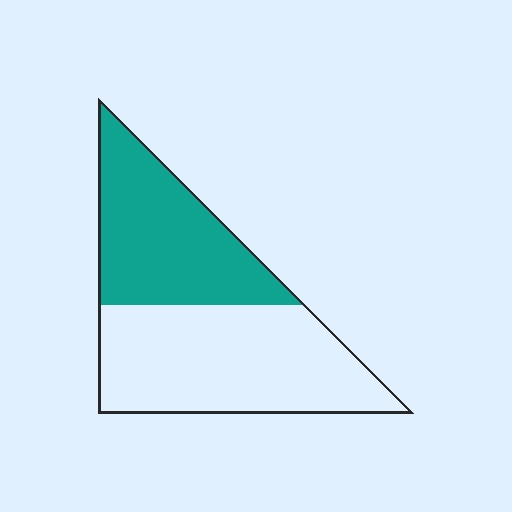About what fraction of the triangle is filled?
About two fifths (2/5).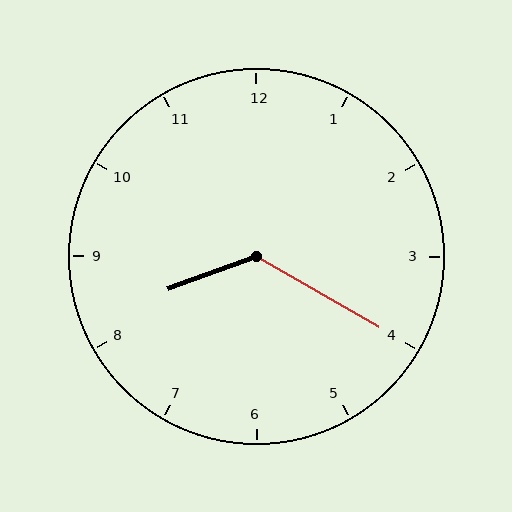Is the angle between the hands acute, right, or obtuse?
It is obtuse.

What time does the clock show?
8:20.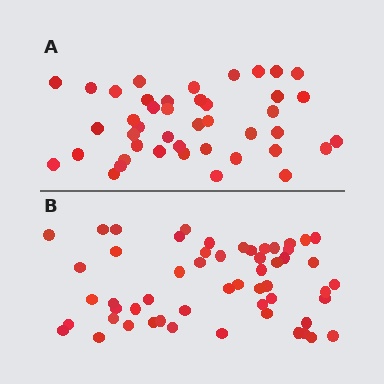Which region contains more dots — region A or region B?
Region B (the bottom region) has more dots.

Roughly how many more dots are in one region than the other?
Region B has roughly 12 or so more dots than region A.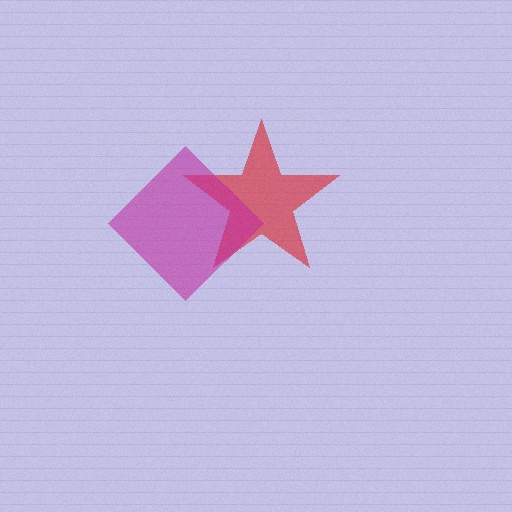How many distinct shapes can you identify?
There are 2 distinct shapes: a red star, a magenta diamond.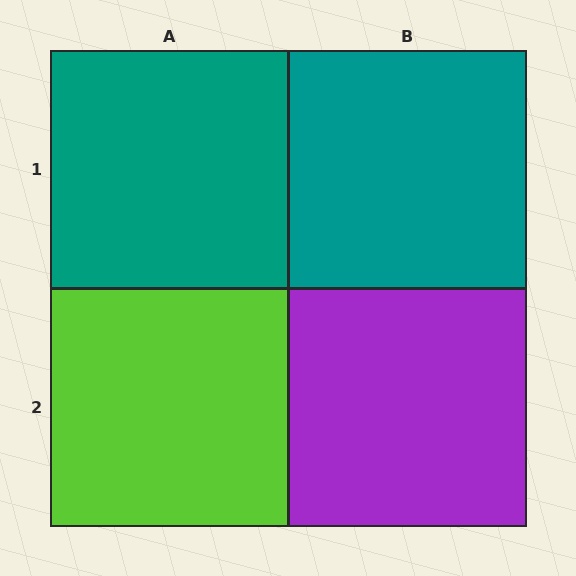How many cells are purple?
1 cell is purple.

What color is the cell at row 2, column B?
Purple.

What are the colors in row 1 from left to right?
Teal, teal.